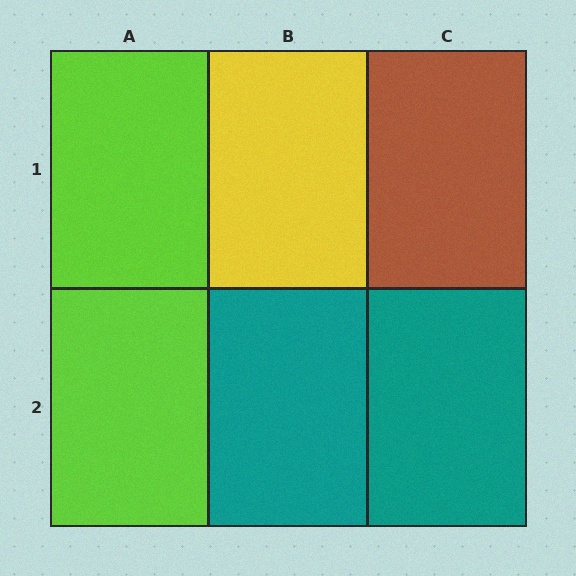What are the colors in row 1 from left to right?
Lime, yellow, brown.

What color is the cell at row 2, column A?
Lime.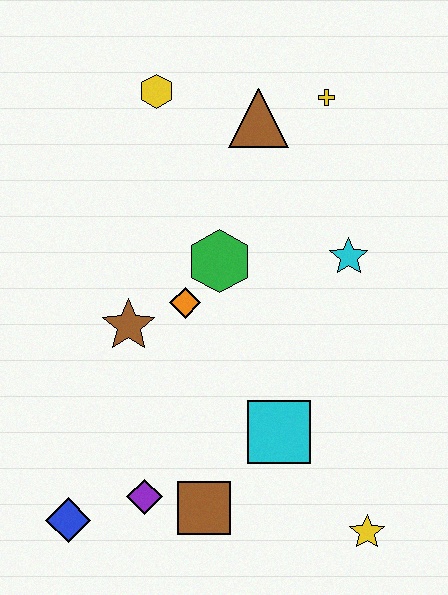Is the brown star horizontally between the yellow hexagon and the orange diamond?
No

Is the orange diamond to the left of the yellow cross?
Yes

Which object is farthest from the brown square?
The yellow cross is farthest from the brown square.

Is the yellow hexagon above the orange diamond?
Yes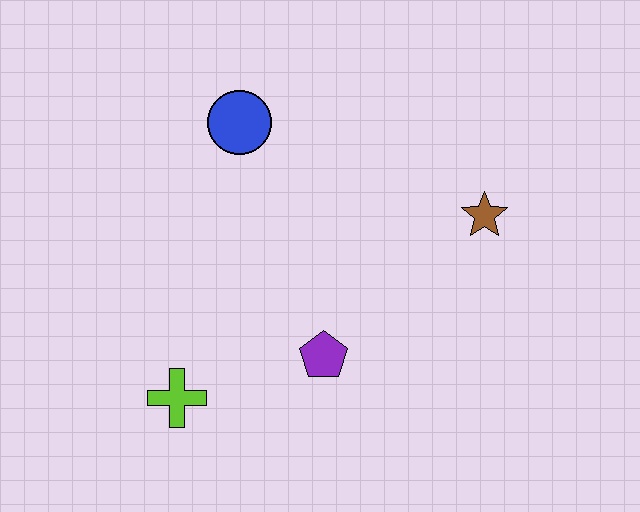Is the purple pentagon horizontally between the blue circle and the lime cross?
No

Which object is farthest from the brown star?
The lime cross is farthest from the brown star.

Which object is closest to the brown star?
The purple pentagon is closest to the brown star.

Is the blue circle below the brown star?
No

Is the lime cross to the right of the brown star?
No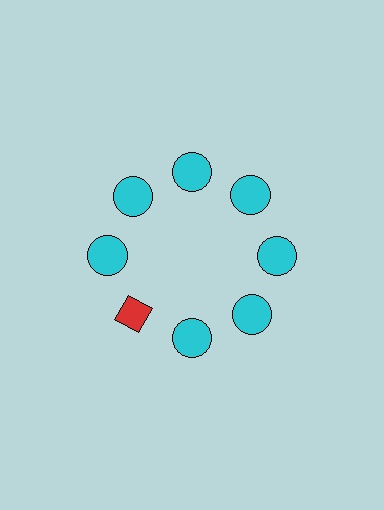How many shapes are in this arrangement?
There are 8 shapes arranged in a ring pattern.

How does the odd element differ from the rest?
It differs in both color (red instead of cyan) and shape (diamond instead of circle).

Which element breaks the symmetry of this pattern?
The red diamond at roughly the 8 o'clock position breaks the symmetry. All other shapes are cyan circles.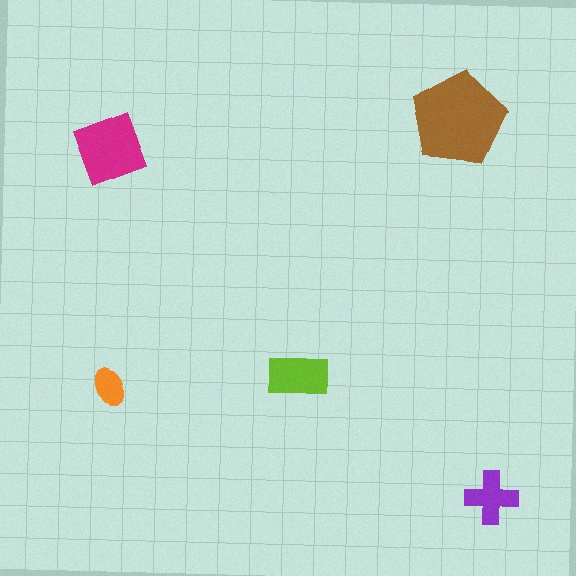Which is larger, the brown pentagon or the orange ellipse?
The brown pentagon.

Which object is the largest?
The brown pentagon.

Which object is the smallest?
The orange ellipse.